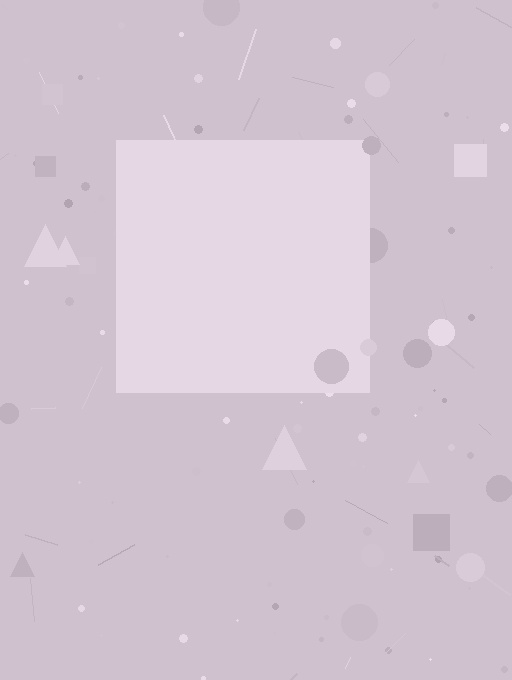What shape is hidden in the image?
A square is hidden in the image.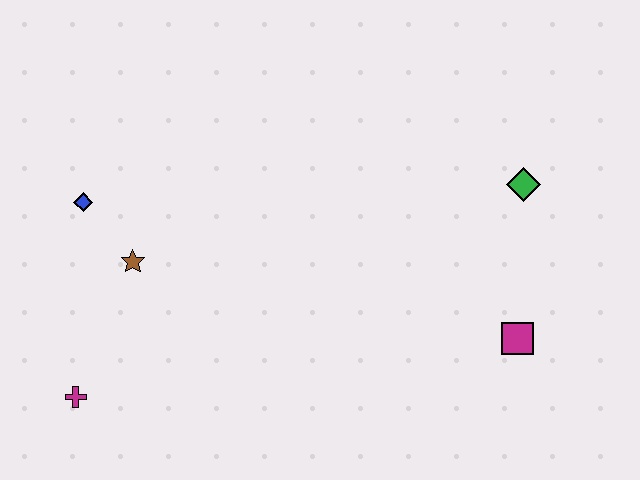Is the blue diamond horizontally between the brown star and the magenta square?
No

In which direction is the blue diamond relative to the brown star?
The blue diamond is above the brown star.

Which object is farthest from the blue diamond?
The magenta square is farthest from the blue diamond.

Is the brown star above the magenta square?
Yes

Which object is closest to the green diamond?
The magenta square is closest to the green diamond.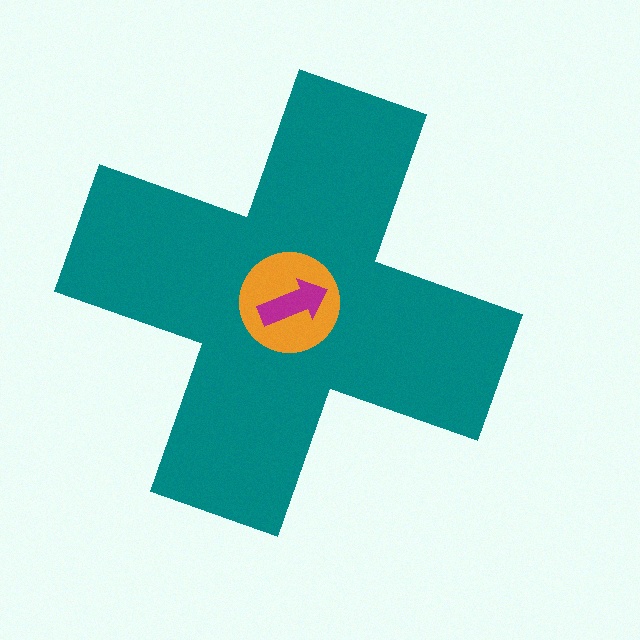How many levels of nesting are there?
3.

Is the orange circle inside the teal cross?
Yes.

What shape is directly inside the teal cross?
The orange circle.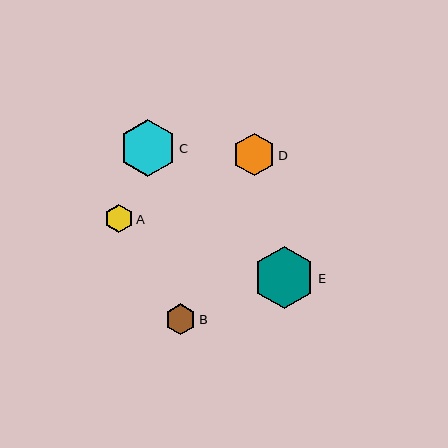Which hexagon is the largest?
Hexagon E is the largest with a size of approximately 62 pixels.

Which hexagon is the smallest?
Hexagon A is the smallest with a size of approximately 28 pixels.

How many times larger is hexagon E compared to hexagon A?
Hexagon E is approximately 2.2 times the size of hexagon A.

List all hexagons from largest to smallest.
From largest to smallest: E, C, D, B, A.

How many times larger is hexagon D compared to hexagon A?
Hexagon D is approximately 1.5 times the size of hexagon A.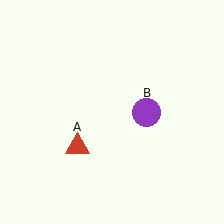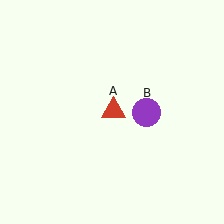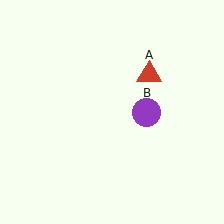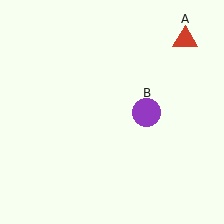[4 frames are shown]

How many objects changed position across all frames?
1 object changed position: red triangle (object A).